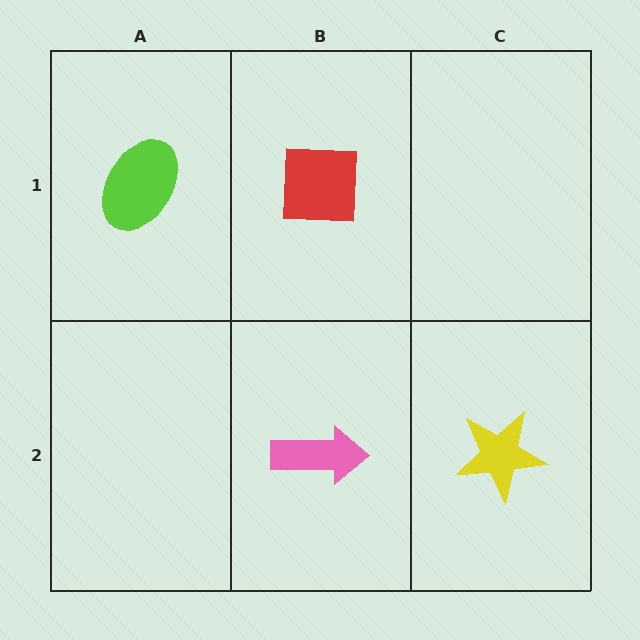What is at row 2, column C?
A yellow star.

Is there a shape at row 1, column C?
No, that cell is empty.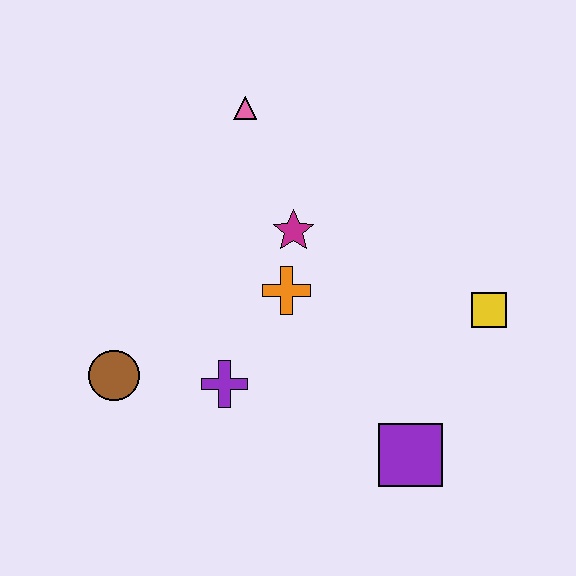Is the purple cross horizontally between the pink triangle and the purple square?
No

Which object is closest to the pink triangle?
The magenta star is closest to the pink triangle.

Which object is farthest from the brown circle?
The yellow square is farthest from the brown circle.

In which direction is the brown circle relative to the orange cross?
The brown circle is to the left of the orange cross.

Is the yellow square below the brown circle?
No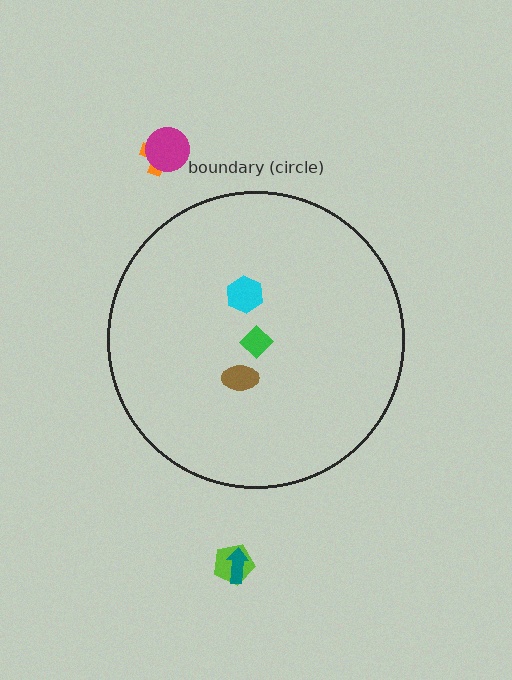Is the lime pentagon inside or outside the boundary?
Outside.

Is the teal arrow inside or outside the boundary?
Outside.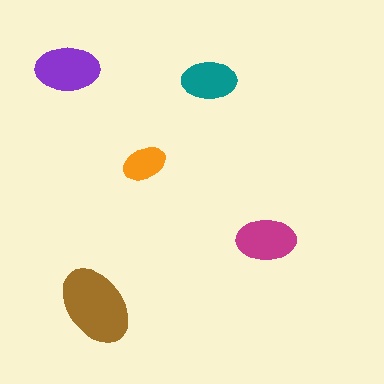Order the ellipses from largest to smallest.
the brown one, the purple one, the magenta one, the teal one, the orange one.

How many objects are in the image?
There are 5 objects in the image.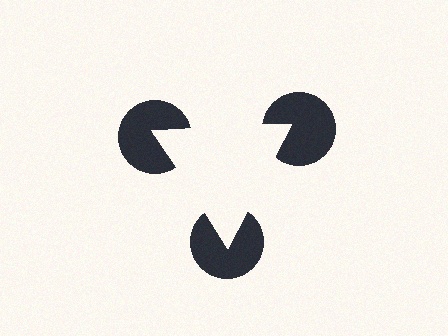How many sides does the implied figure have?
3 sides.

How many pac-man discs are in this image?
There are 3 — one at each vertex of the illusory triangle.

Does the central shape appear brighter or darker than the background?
It typically appears slightly brighter than the background, even though no actual brightness change is drawn.